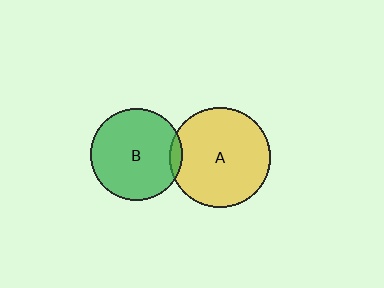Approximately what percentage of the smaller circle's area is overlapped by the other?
Approximately 5%.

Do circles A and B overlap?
Yes.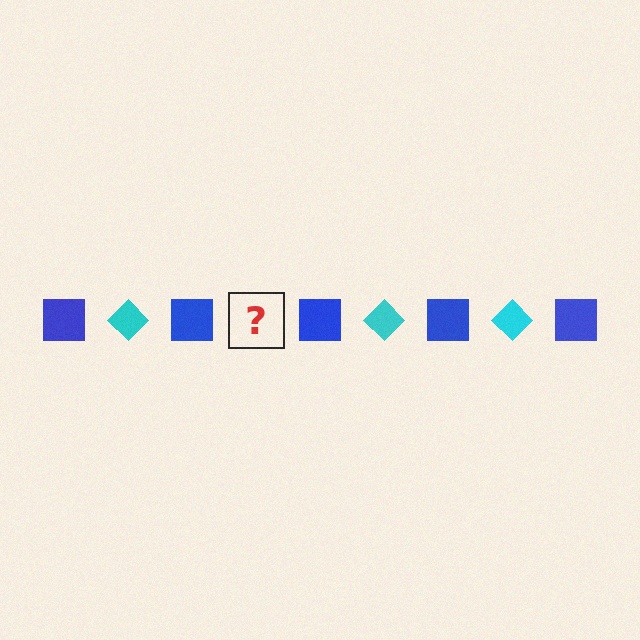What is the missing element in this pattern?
The missing element is a cyan diamond.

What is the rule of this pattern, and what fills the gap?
The rule is that the pattern alternates between blue square and cyan diamond. The gap should be filled with a cyan diamond.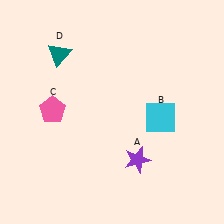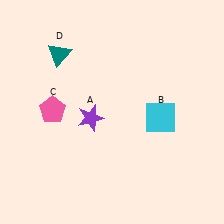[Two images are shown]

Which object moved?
The purple star (A) moved left.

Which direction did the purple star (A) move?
The purple star (A) moved left.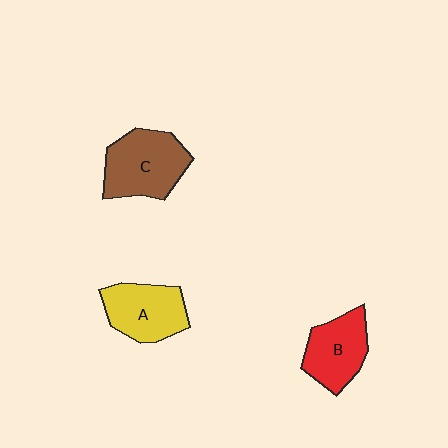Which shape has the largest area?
Shape C (brown).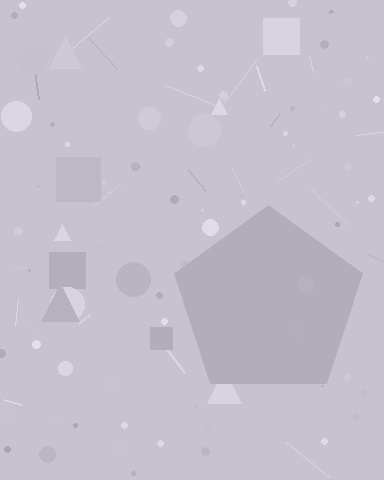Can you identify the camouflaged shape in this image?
The camouflaged shape is a pentagon.